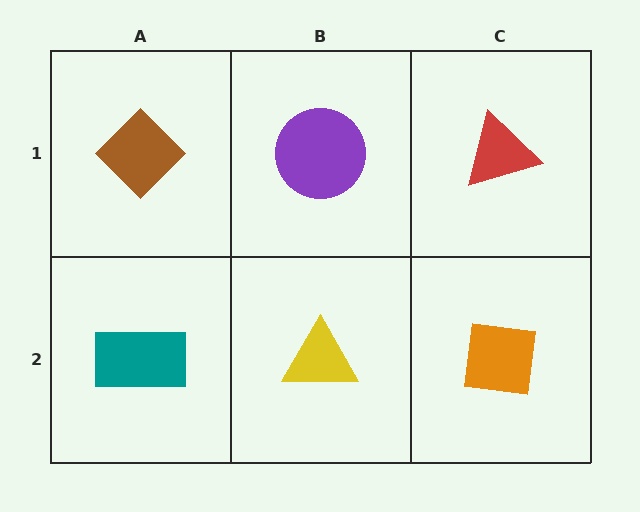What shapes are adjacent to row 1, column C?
An orange square (row 2, column C), a purple circle (row 1, column B).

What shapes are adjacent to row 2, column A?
A brown diamond (row 1, column A), a yellow triangle (row 2, column B).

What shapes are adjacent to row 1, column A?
A teal rectangle (row 2, column A), a purple circle (row 1, column B).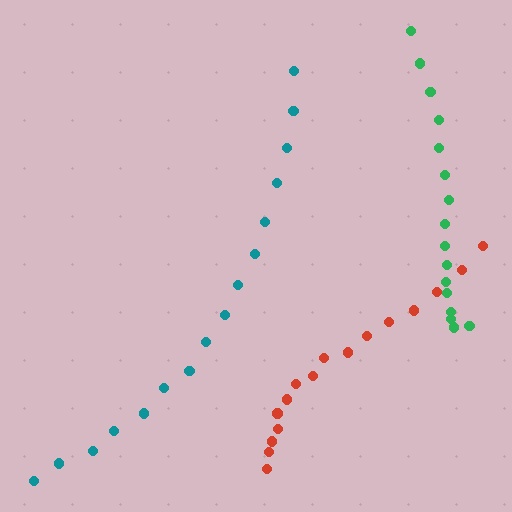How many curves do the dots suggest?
There are 3 distinct paths.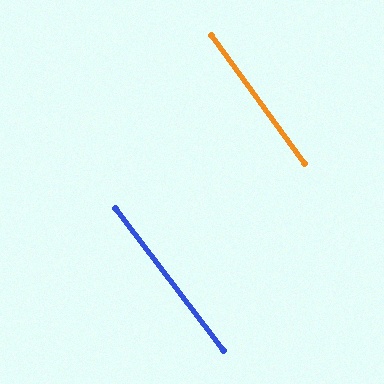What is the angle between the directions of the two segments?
Approximately 1 degree.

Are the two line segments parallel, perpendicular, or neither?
Parallel — their directions differ by only 1.2°.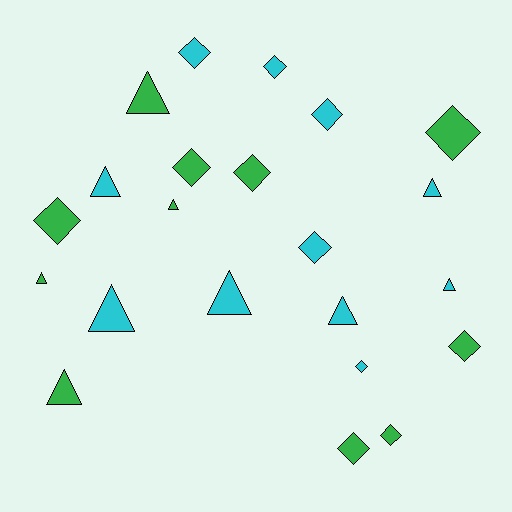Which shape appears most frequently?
Diamond, with 12 objects.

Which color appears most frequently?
Cyan, with 11 objects.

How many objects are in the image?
There are 22 objects.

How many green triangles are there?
There are 4 green triangles.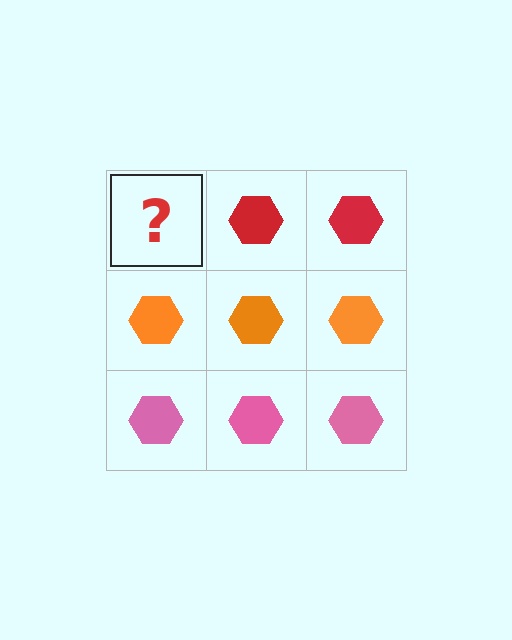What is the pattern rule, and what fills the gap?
The rule is that each row has a consistent color. The gap should be filled with a red hexagon.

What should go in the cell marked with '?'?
The missing cell should contain a red hexagon.